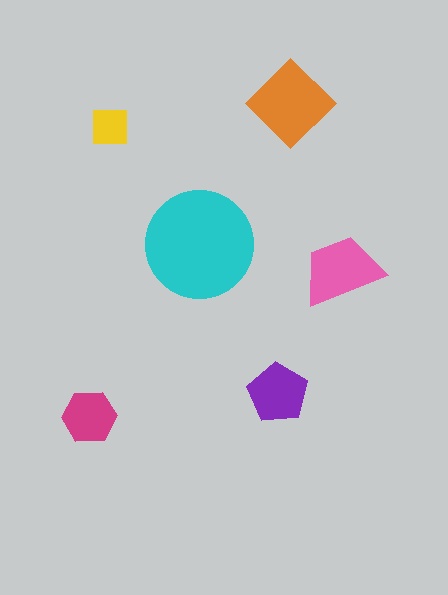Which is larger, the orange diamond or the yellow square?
The orange diamond.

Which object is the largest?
The cyan circle.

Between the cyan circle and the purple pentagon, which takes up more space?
The cyan circle.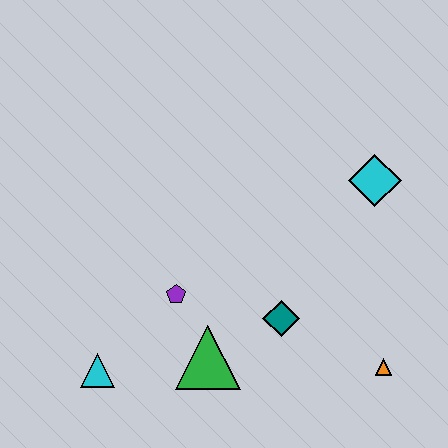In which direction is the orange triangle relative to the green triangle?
The orange triangle is to the right of the green triangle.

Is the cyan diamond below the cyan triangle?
No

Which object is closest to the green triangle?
The purple pentagon is closest to the green triangle.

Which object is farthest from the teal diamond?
The cyan triangle is farthest from the teal diamond.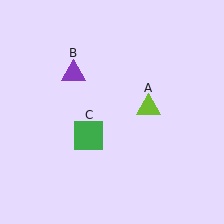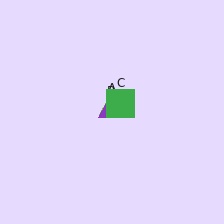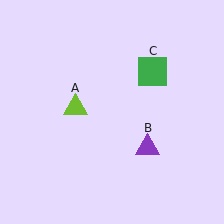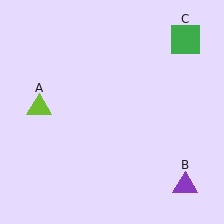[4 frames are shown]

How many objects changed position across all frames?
3 objects changed position: lime triangle (object A), purple triangle (object B), green square (object C).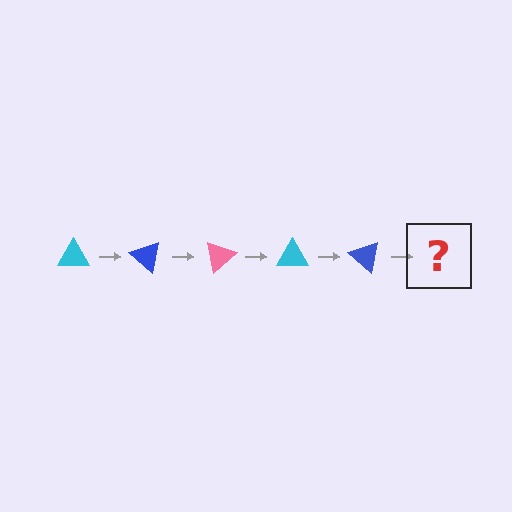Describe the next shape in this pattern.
It should be a pink triangle, rotated 200 degrees from the start.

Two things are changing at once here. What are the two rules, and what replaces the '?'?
The two rules are that it rotates 40 degrees each step and the color cycles through cyan, blue, and pink. The '?' should be a pink triangle, rotated 200 degrees from the start.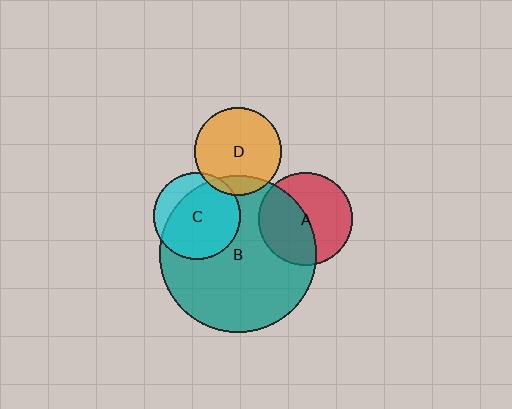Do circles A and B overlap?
Yes.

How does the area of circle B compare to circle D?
Approximately 3.2 times.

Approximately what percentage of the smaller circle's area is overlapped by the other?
Approximately 45%.